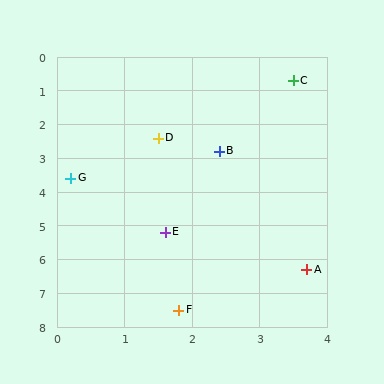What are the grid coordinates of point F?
Point F is at approximately (1.8, 7.5).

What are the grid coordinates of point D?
Point D is at approximately (1.5, 2.4).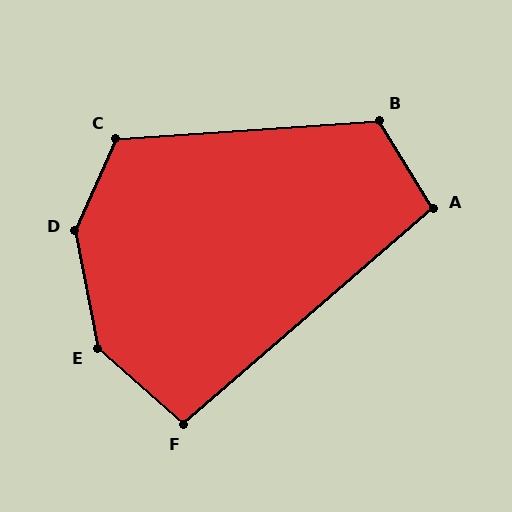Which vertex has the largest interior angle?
D, at approximately 145 degrees.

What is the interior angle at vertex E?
Approximately 143 degrees (obtuse).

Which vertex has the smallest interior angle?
F, at approximately 98 degrees.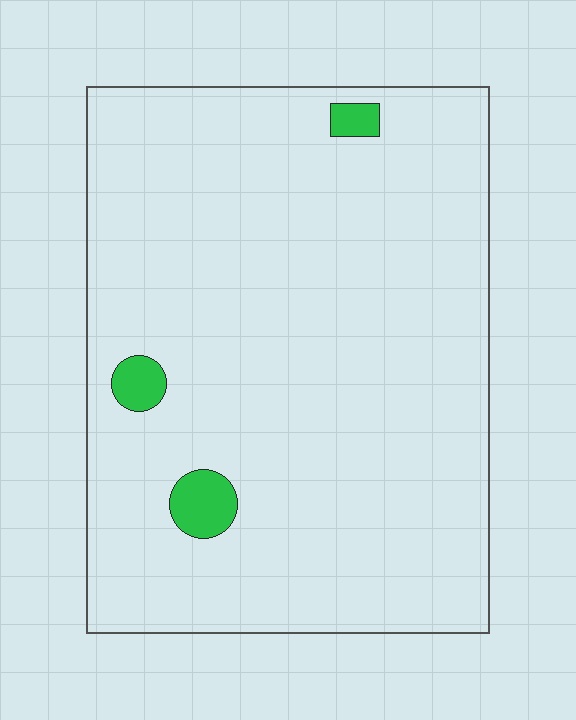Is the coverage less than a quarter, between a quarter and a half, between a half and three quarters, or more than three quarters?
Less than a quarter.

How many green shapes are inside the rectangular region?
3.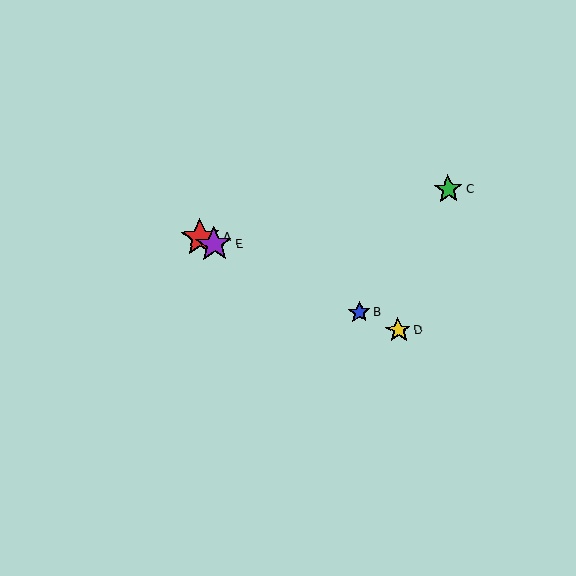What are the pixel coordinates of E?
Object E is at (214, 244).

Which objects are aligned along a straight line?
Objects A, B, D, E are aligned along a straight line.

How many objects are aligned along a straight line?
4 objects (A, B, D, E) are aligned along a straight line.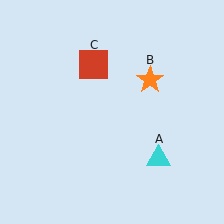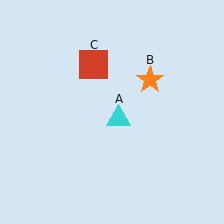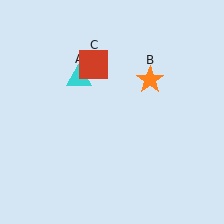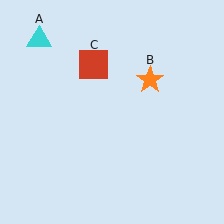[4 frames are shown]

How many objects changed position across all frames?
1 object changed position: cyan triangle (object A).